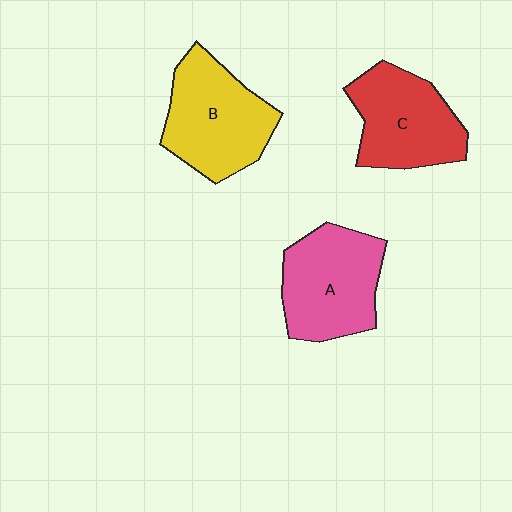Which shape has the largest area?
Shape B (yellow).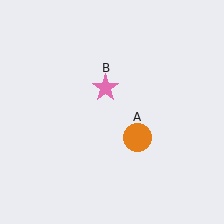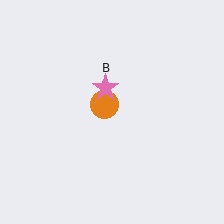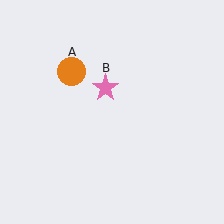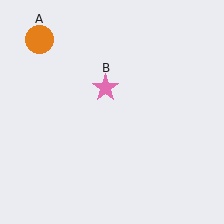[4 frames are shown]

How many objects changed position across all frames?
1 object changed position: orange circle (object A).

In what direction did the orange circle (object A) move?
The orange circle (object A) moved up and to the left.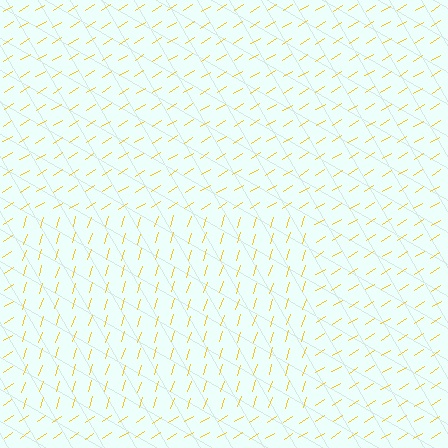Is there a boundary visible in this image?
Yes, there is a texture boundary formed by a change in line orientation.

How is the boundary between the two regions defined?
The boundary is defined purely by a change in line orientation (approximately 40 degrees difference). All lines are the same color and thickness.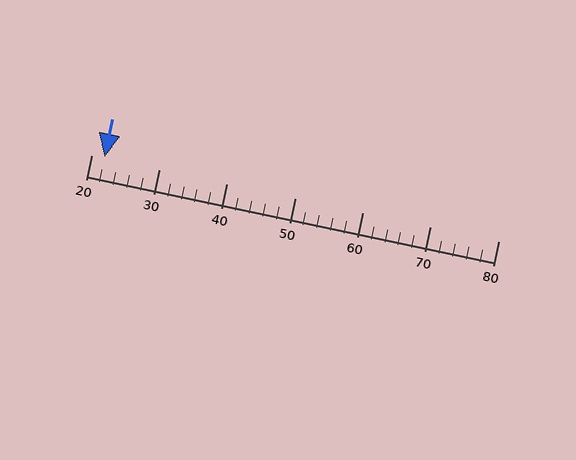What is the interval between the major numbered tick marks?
The major tick marks are spaced 10 units apart.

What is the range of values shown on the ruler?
The ruler shows values from 20 to 80.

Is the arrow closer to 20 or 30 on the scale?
The arrow is closer to 20.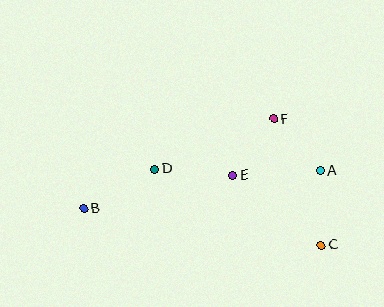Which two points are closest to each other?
Points A and F are closest to each other.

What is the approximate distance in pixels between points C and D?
The distance between C and D is approximately 183 pixels.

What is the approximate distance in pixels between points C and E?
The distance between C and E is approximately 113 pixels.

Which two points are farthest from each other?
Points B and C are farthest from each other.